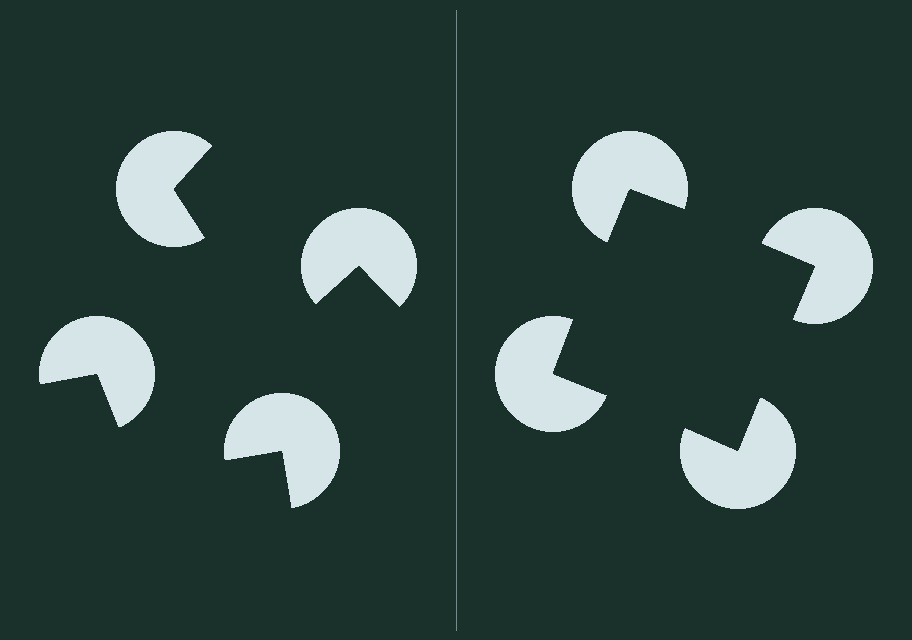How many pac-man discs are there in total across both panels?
8 — 4 on each side.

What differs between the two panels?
The pac-man discs are positioned identically on both sides; only the wedge orientations differ. On the right they align to a square; on the left they are misaligned.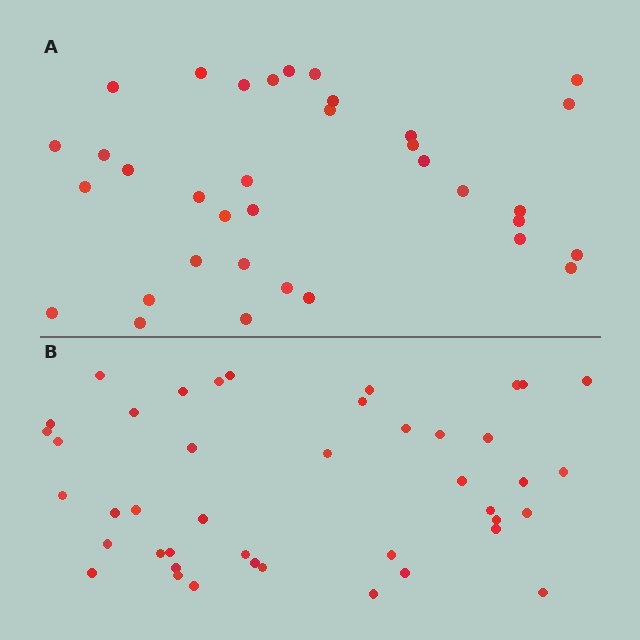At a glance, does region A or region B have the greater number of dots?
Region B (the bottom region) has more dots.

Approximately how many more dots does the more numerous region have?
Region B has roughly 8 or so more dots than region A.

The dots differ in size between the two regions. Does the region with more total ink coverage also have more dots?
No. Region A has more total ink coverage because its dots are larger, but region B actually contains more individual dots. Total area can be misleading — the number of items is what matters here.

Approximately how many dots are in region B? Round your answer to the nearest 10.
About 40 dots. (The exact count is 43, which rounds to 40.)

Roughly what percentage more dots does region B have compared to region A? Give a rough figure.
About 25% more.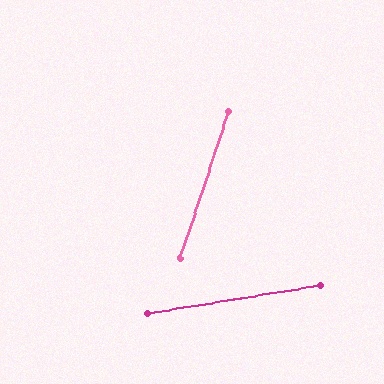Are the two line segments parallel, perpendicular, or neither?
Neither parallel nor perpendicular — they differ by about 62°.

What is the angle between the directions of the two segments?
Approximately 62 degrees.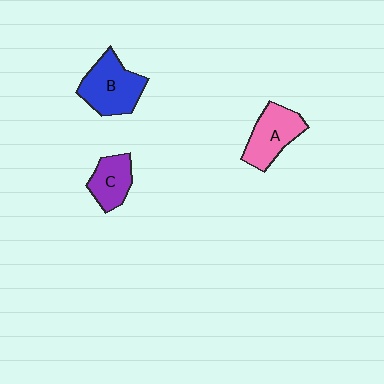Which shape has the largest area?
Shape B (blue).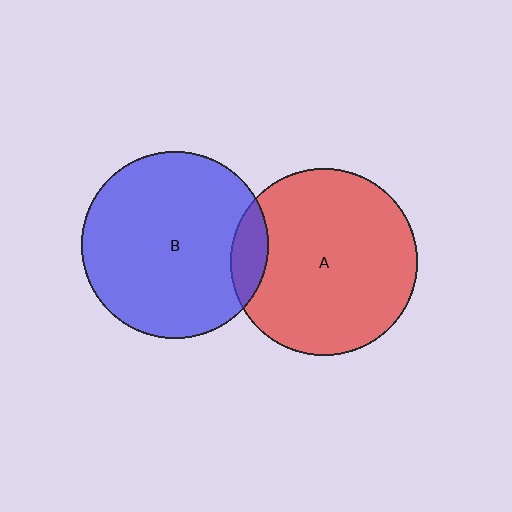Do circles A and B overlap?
Yes.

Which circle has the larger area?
Circle A (red).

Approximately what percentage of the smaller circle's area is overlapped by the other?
Approximately 10%.